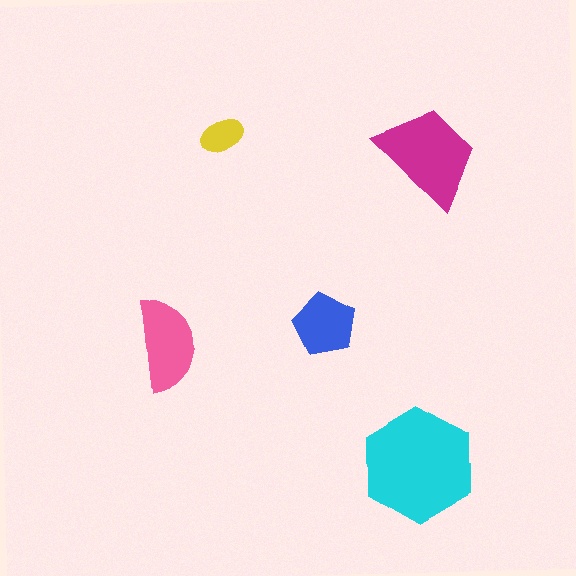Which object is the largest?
The cyan hexagon.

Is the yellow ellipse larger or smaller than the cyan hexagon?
Smaller.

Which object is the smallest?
The yellow ellipse.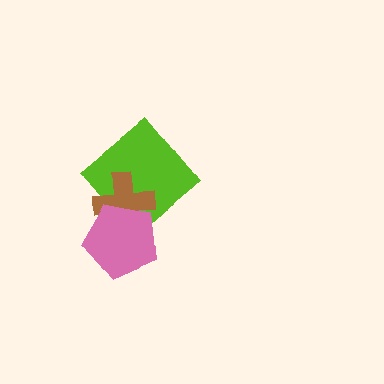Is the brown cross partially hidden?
Yes, it is partially covered by another shape.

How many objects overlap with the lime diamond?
2 objects overlap with the lime diamond.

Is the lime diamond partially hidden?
Yes, it is partially covered by another shape.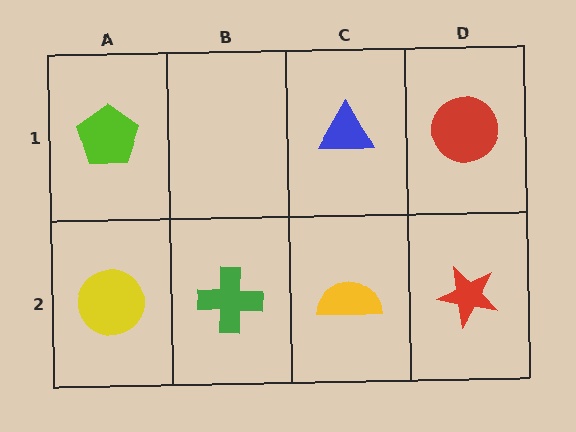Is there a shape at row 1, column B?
No, that cell is empty.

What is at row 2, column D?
A red star.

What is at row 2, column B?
A green cross.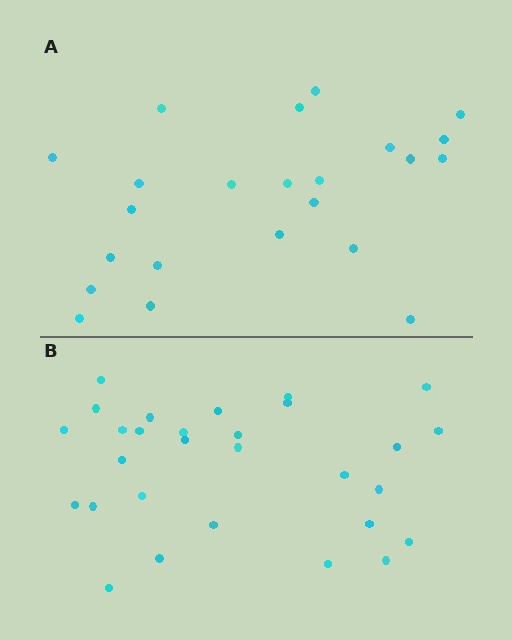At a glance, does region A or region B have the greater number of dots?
Region B (the bottom region) has more dots.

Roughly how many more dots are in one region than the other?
Region B has about 6 more dots than region A.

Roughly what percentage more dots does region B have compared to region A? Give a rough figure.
About 25% more.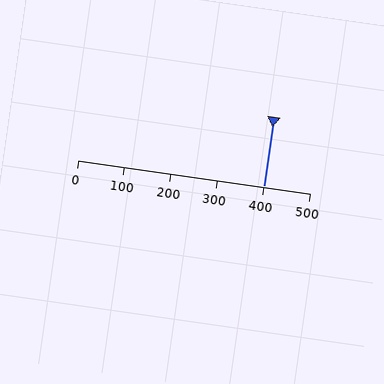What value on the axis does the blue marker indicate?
The marker indicates approximately 400.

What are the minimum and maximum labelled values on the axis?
The axis runs from 0 to 500.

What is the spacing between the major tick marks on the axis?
The major ticks are spaced 100 apart.